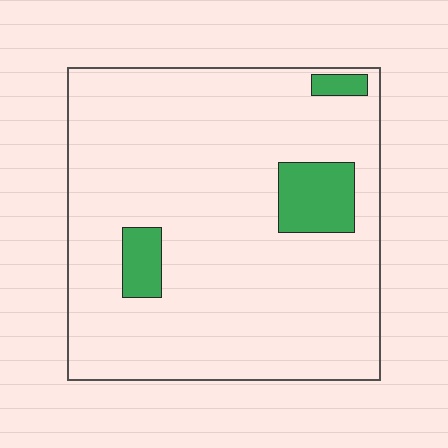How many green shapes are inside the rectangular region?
3.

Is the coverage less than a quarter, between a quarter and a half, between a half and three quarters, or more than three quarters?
Less than a quarter.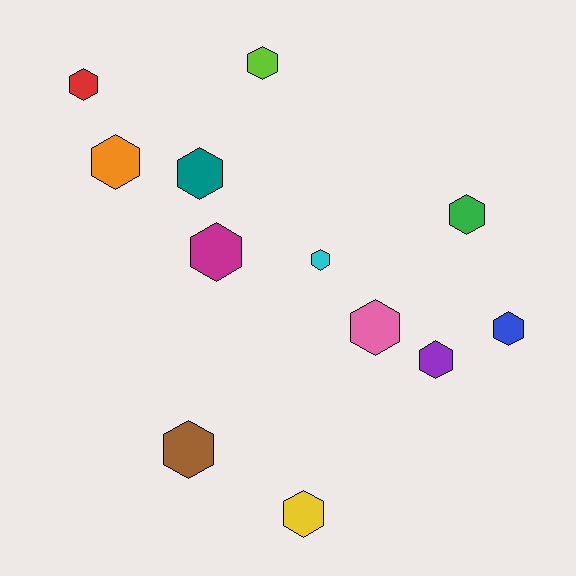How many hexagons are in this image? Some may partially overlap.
There are 12 hexagons.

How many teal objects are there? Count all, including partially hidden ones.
There is 1 teal object.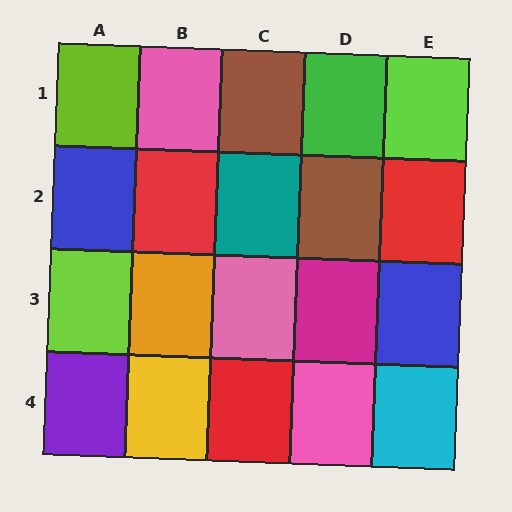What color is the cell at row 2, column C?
Teal.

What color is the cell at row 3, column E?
Blue.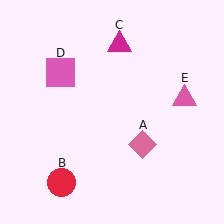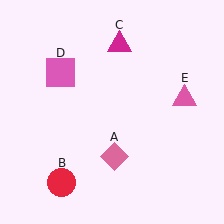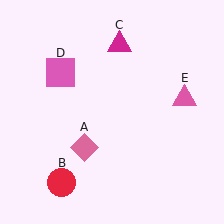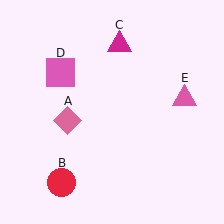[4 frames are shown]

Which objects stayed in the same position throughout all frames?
Red circle (object B) and magenta triangle (object C) and pink square (object D) and pink triangle (object E) remained stationary.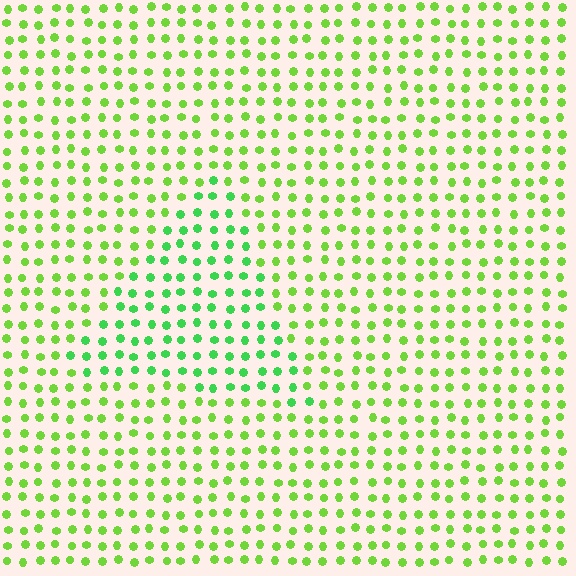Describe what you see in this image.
The image is filled with small lime elements in a uniform arrangement. A triangle-shaped region is visible where the elements are tinted to a slightly different hue, forming a subtle color boundary.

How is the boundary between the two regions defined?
The boundary is defined purely by a slight shift in hue (about 29 degrees). Spacing, size, and orientation are identical on both sides.